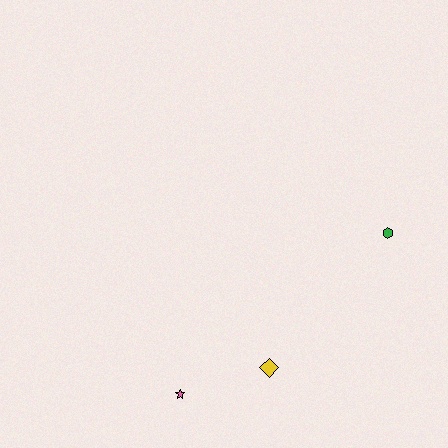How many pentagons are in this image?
There are no pentagons.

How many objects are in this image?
There are 3 objects.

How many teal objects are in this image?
There are no teal objects.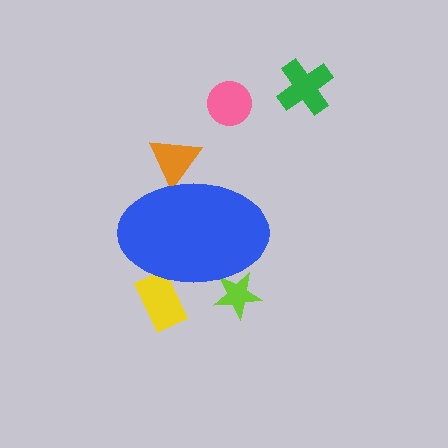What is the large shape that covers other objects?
A blue ellipse.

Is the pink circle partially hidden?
No, the pink circle is fully visible.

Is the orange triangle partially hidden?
Yes, the orange triangle is partially hidden behind the blue ellipse.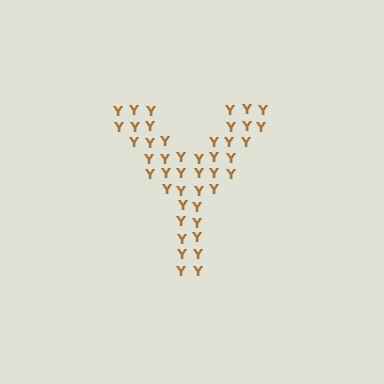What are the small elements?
The small elements are letter Y's.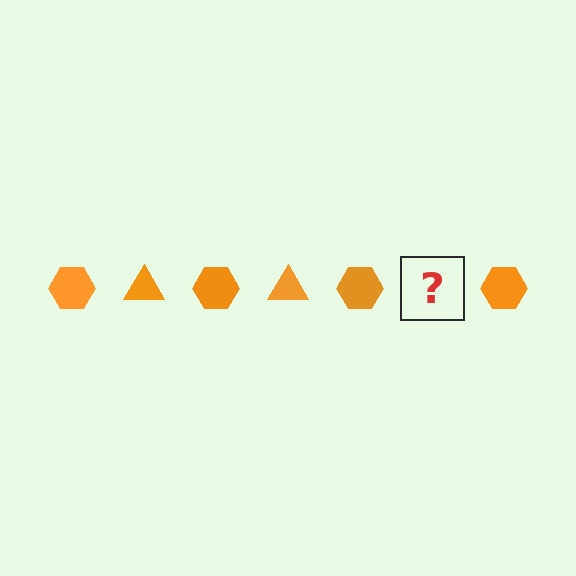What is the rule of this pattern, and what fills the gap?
The rule is that the pattern cycles through hexagon, triangle shapes in orange. The gap should be filled with an orange triangle.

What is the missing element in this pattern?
The missing element is an orange triangle.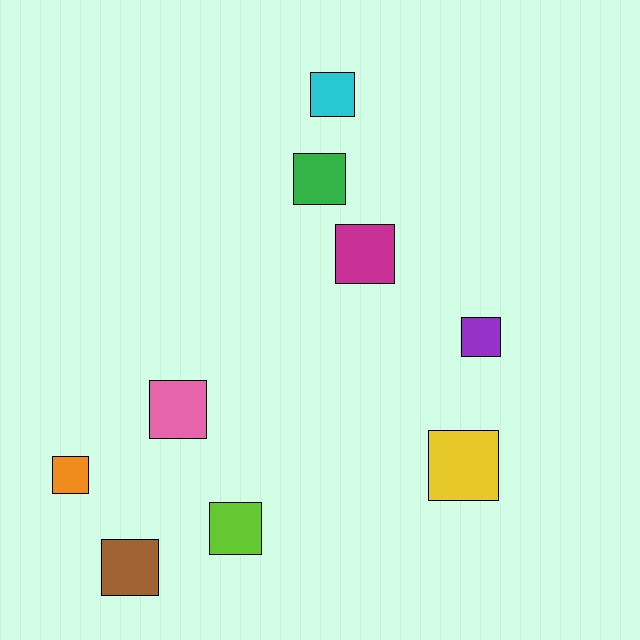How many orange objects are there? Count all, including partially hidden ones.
There is 1 orange object.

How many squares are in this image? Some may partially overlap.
There are 9 squares.